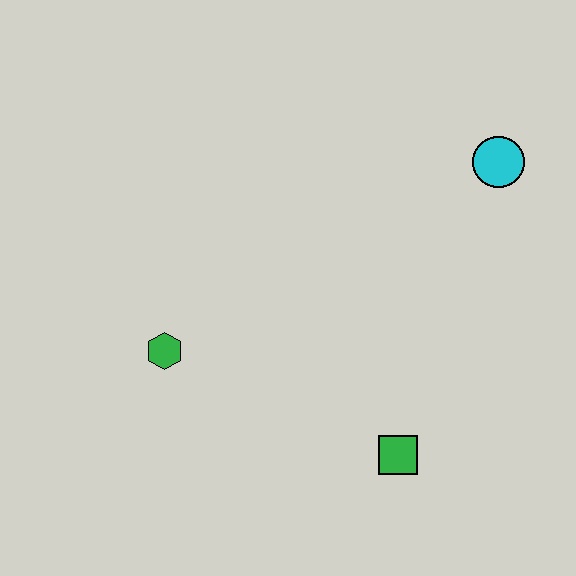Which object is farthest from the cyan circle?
The green hexagon is farthest from the cyan circle.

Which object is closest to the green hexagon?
The green square is closest to the green hexagon.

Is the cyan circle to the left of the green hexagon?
No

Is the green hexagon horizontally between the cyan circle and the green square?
No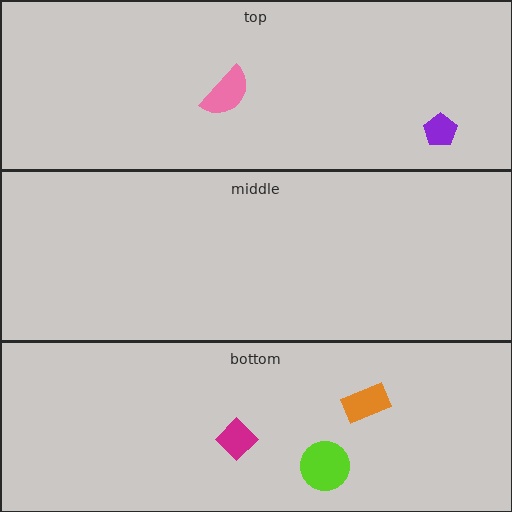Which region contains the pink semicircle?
The top region.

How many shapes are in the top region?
2.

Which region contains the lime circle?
The bottom region.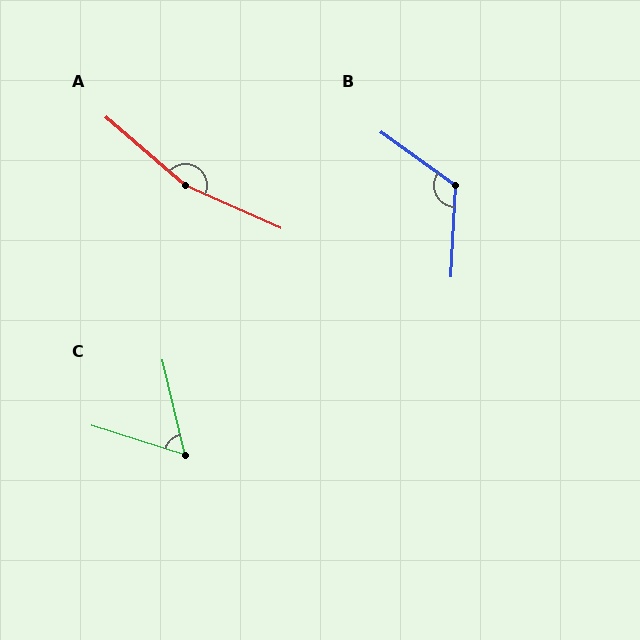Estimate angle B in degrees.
Approximately 123 degrees.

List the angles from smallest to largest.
C (59°), B (123°), A (163°).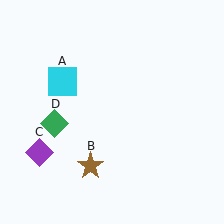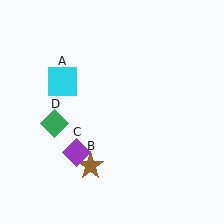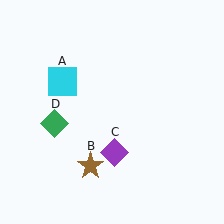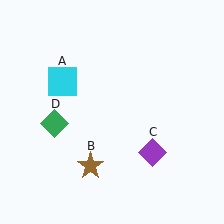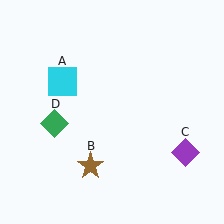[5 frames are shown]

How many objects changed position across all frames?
1 object changed position: purple diamond (object C).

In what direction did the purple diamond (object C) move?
The purple diamond (object C) moved right.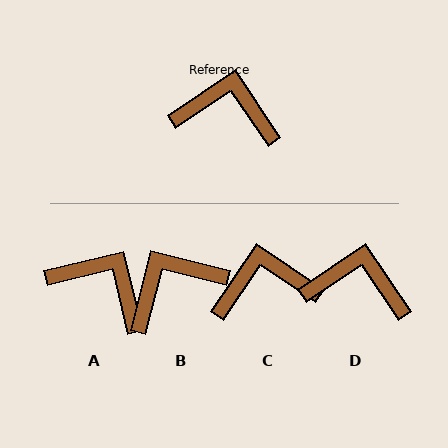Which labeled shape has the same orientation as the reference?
D.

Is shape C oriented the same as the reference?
No, it is off by about 22 degrees.